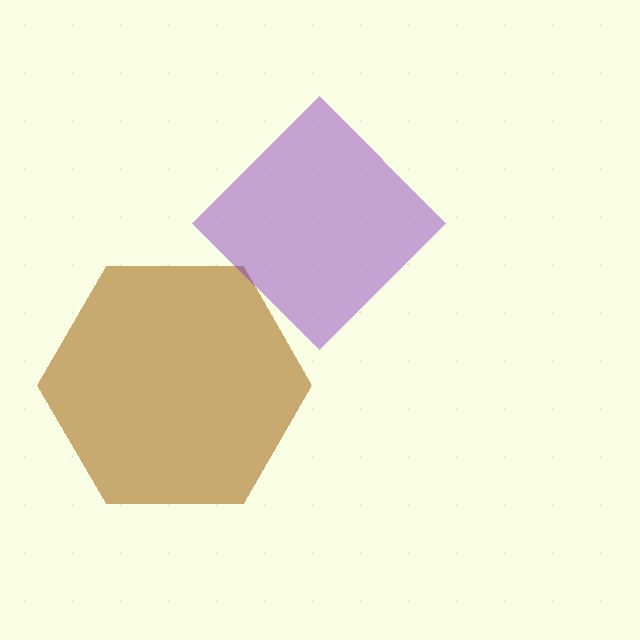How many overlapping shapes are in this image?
There are 2 overlapping shapes in the image.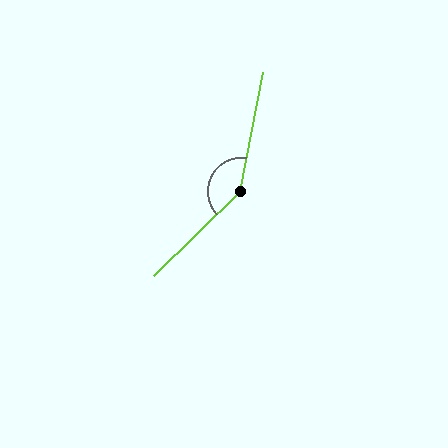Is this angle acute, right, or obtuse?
It is obtuse.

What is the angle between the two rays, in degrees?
Approximately 145 degrees.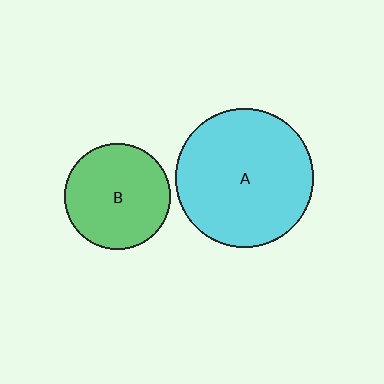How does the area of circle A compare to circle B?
Approximately 1.7 times.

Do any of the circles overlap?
No, none of the circles overlap.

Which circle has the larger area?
Circle A (cyan).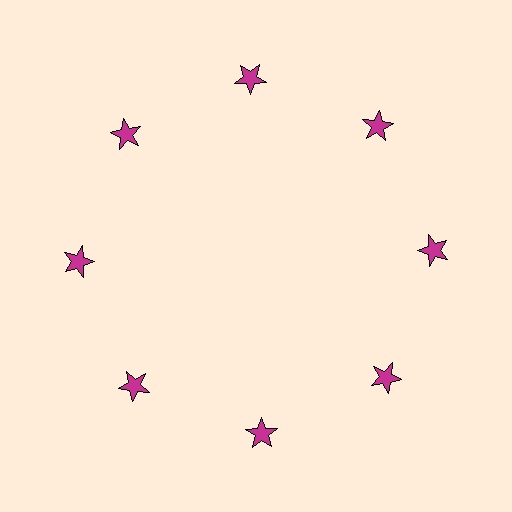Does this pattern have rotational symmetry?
Yes, this pattern has 8-fold rotational symmetry. It looks the same after rotating 45 degrees around the center.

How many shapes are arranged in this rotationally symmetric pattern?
There are 8 shapes, arranged in 8 groups of 1.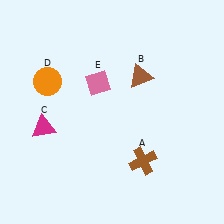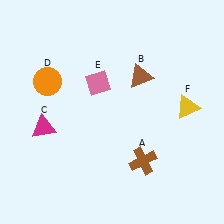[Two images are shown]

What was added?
A yellow triangle (F) was added in Image 2.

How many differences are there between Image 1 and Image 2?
There is 1 difference between the two images.